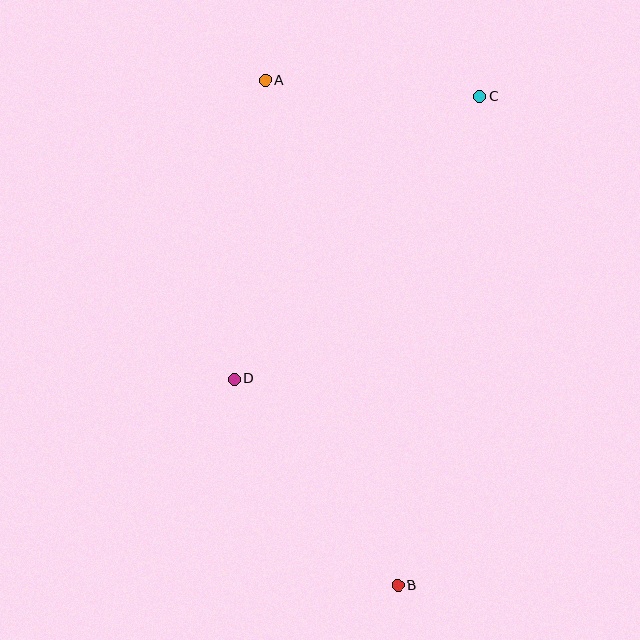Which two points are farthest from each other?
Points A and B are farthest from each other.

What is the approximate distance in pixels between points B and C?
The distance between B and C is approximately 495 pixels.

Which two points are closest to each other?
Points A and C are closest to each other.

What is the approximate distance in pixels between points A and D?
The distance between A and D is approximately 300 pixels.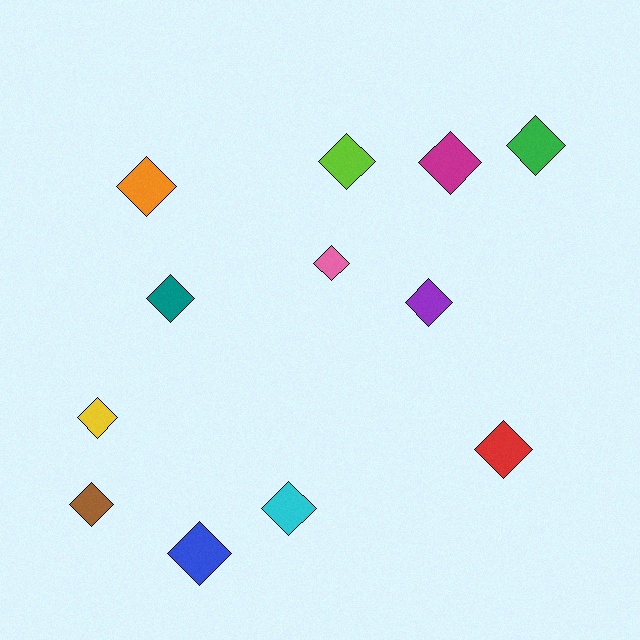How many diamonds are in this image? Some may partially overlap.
There are 12 diamonds.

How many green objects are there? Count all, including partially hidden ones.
There is 1 green object.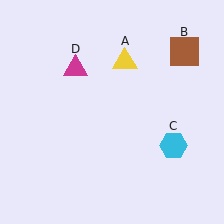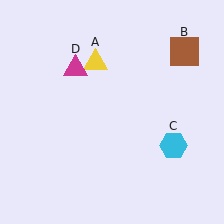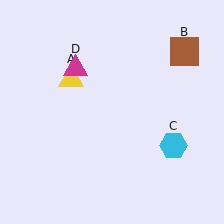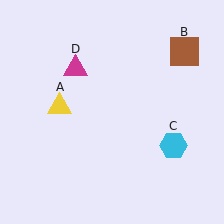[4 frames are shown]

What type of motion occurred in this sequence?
The yellow triangle (object A) rotated counterclockwise around the center of the scene.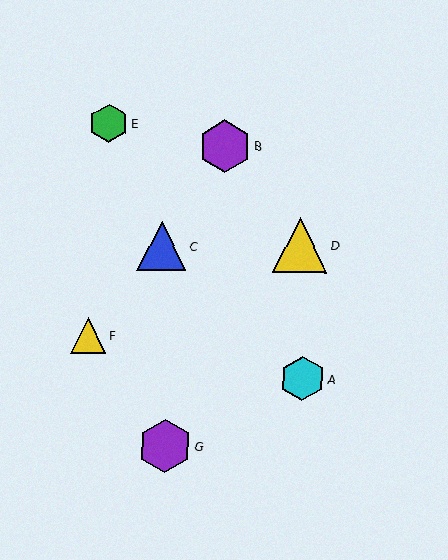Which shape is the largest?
The yellow triangle (labeled D) is the largest.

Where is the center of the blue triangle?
The center of the blue triangle is at (162, 246).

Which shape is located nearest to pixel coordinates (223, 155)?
The purple hexagon (labeled B) at (225, 146) is nearest to that location.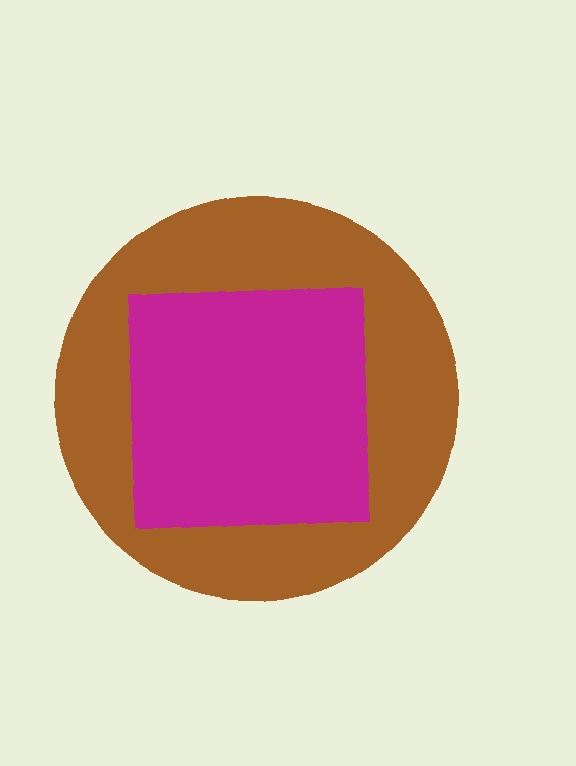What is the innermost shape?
The magenta square.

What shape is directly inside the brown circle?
The magenta square.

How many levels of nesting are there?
2.